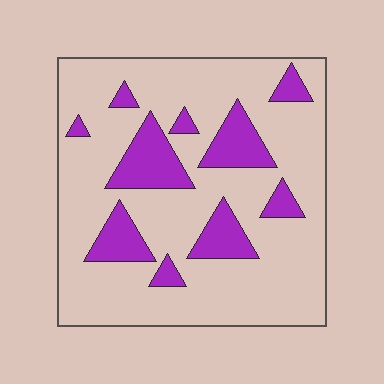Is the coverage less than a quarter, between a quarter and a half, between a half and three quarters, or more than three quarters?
Less than a quarter.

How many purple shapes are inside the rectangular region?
10.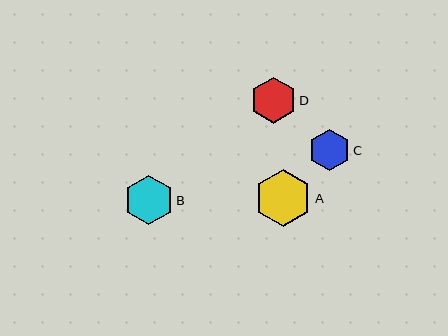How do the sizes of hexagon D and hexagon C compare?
Hexagon D and hexagon C are approximately the same size.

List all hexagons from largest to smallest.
From largest to smallest: A, B, D, C.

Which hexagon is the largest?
Hexagon A is the largest with a size of approximately 57 pixels.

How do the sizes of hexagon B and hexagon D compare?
Hexagon B and hexagon D are approximately the same size.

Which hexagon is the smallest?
Hexagon C is the smallest with a size of approximately 42 pixels.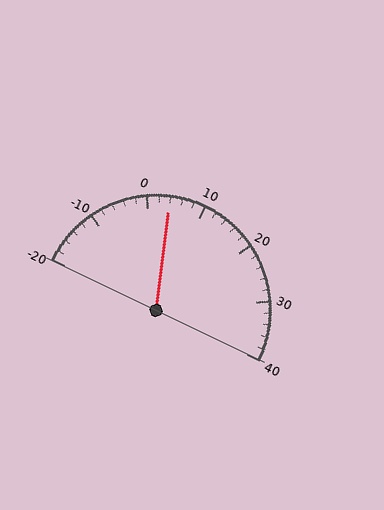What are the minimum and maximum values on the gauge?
The gauge ranges from -20 to 40.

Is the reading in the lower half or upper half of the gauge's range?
The reading is in the lower half of the range (-20 to 40).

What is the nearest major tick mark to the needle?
The nearest major tick mark is 0.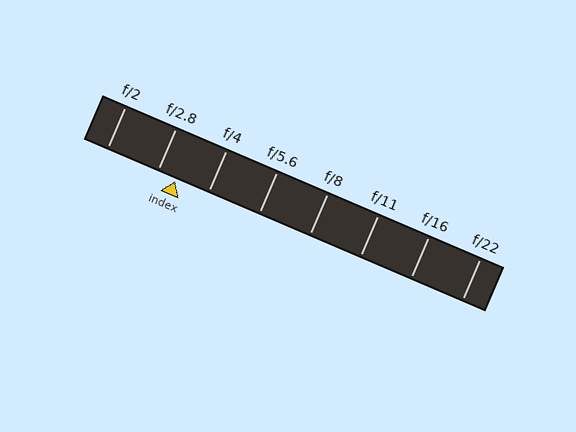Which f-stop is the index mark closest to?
The index mark is closest to f/2.8.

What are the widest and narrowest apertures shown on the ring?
The widest aperture shown is f/2 and the narrowest is f/22.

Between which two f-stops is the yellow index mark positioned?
The index mark is between f/2.8 and f/4.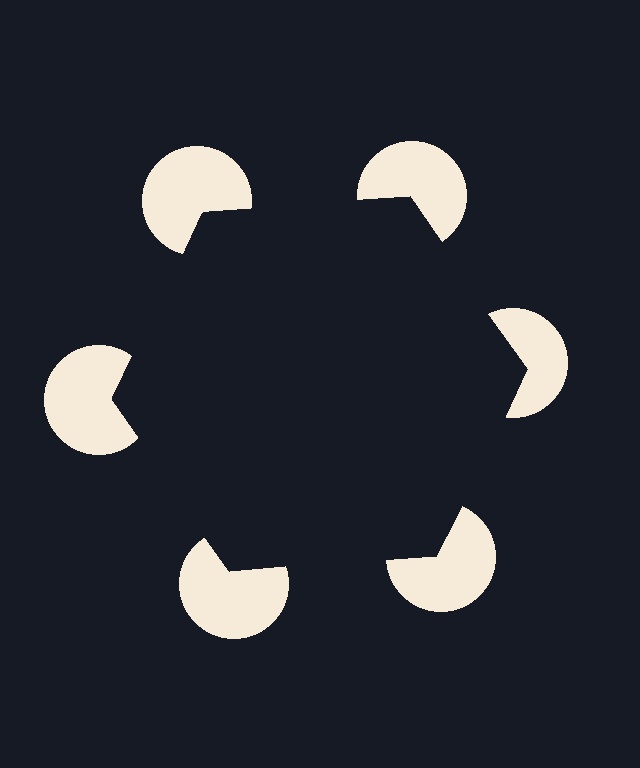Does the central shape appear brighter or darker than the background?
It typically appears slightly darker than the background, even though no actual brightness change is drawn.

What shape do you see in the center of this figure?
An illusory hexagon — its edges are inferred from the aligned wedge cuts in the pac-man discs, not physically drawn.